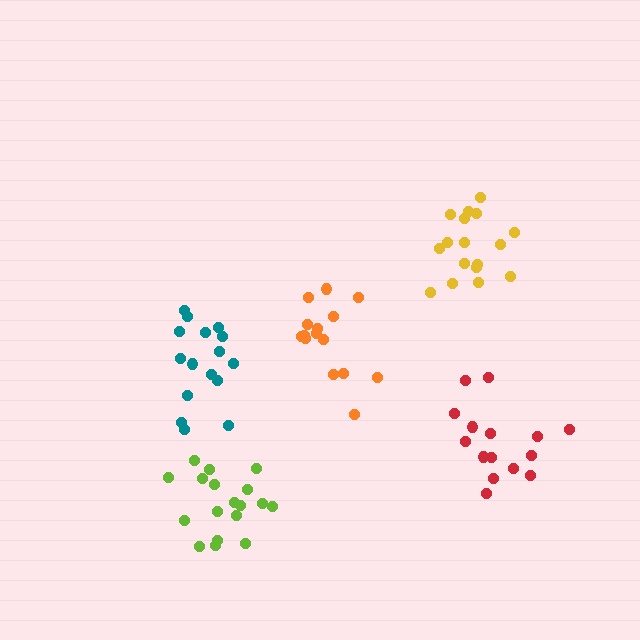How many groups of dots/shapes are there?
There are 5 groups.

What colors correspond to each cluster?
The clusters are colored: red, teal, yellow, lime, orange.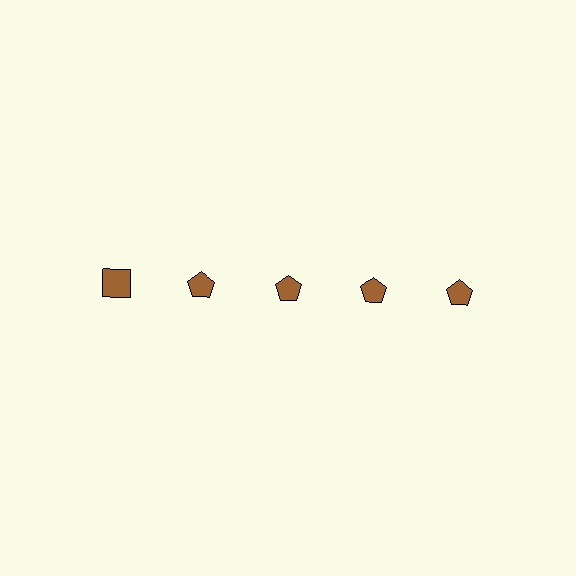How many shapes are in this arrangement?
There are 5 shapes arranged in a grid pattern.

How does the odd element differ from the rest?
It has a different shape: square instead of pentagon.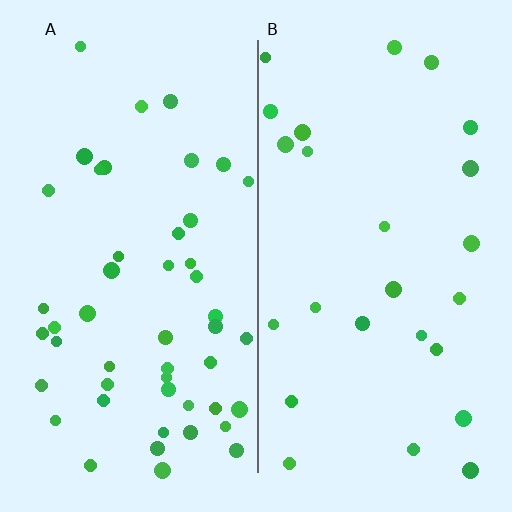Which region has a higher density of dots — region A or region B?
A (the left).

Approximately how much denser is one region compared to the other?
Approximately 1.9× — region A over region B.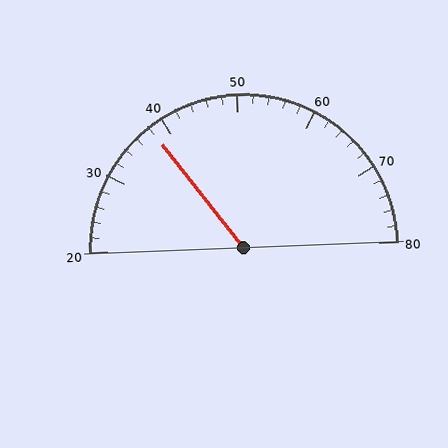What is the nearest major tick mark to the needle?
The nearest major tick mark is 40.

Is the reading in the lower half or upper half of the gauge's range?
The reading is in the lower half of the range (20 to 80).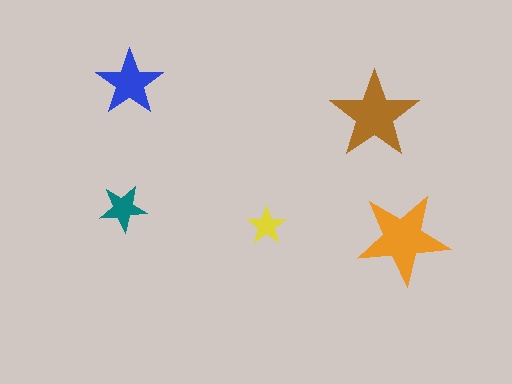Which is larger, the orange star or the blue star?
The orange one.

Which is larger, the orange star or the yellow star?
The orange one.